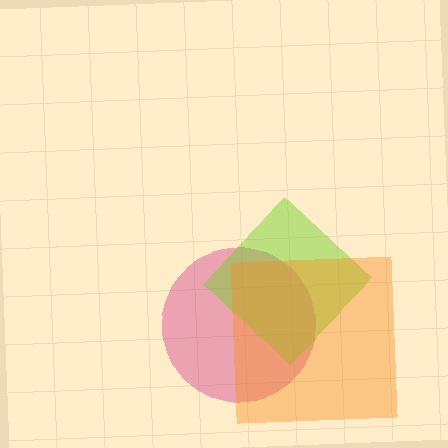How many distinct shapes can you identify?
There are 3 distinct shapes: a magenta circle, a lime diamond, an orange square.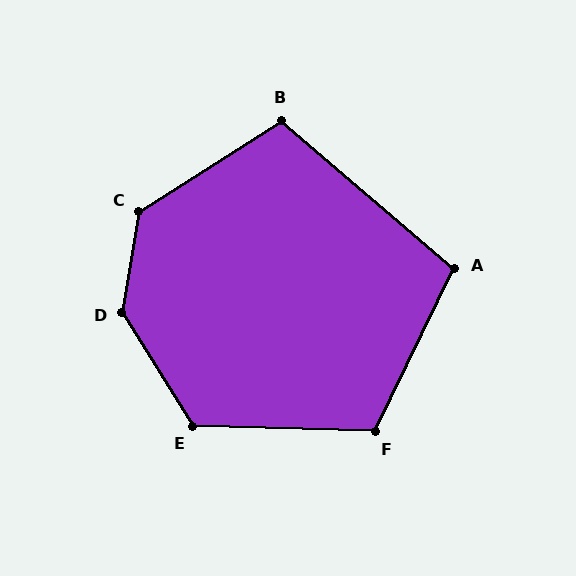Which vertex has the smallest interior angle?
A, at approximately 105 degrees.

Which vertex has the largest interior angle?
D, at approximately 139 degrees.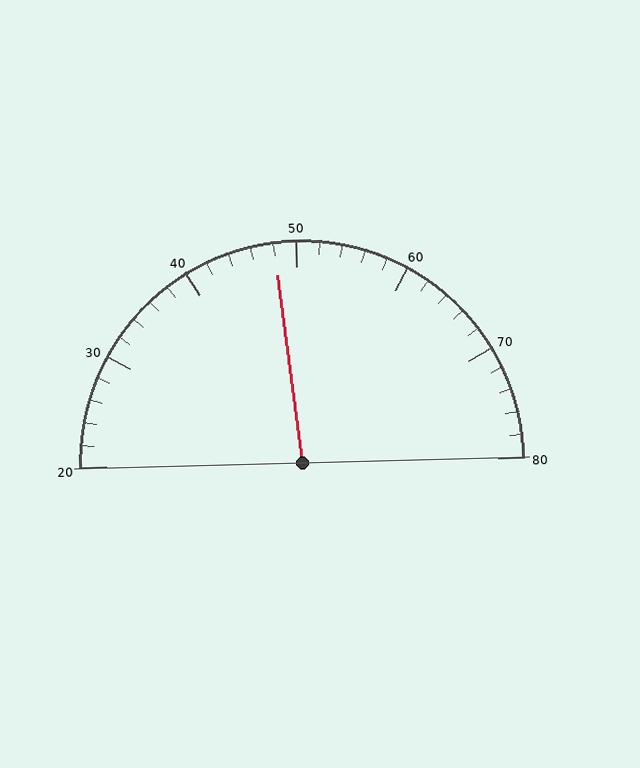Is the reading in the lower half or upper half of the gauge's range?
The reading is in the lower half of the range (20 to 80).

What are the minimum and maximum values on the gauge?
The gauge ranges from 20 to 80.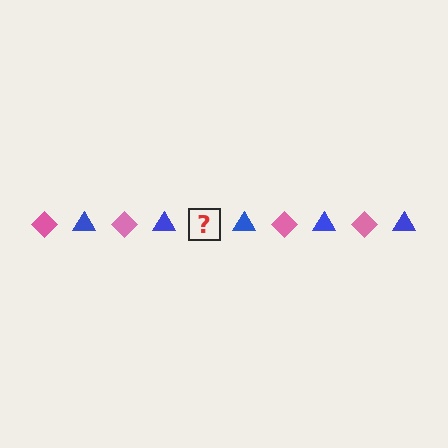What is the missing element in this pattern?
The missing element is a pink diamond.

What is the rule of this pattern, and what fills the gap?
The rule is that the pattern alternates between pink diamond and blue triangle. The gap should be filled with a pink diamond.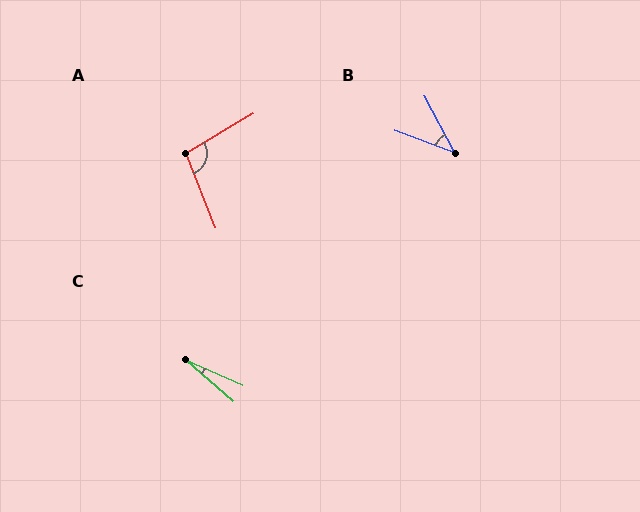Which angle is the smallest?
C, at approximately 17 degrees.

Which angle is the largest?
A, at approximately 99 degrees.